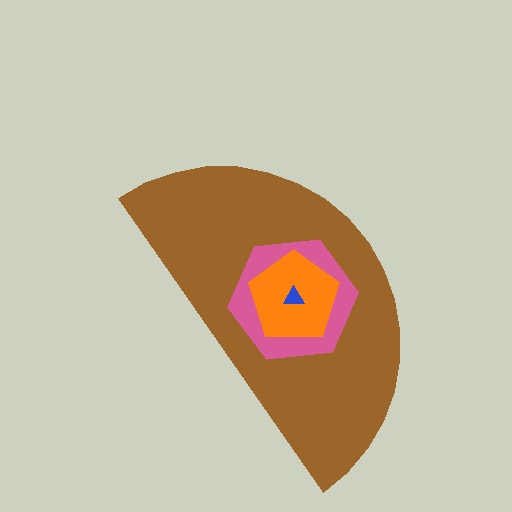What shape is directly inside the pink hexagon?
The orange pentagon.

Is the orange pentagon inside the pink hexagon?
Yes.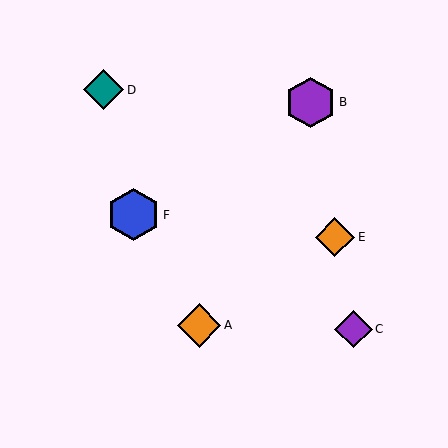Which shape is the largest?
The blue hexagon (labeled F) is the largest.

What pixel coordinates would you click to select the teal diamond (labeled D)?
Click at (104, 90) to select the teal diamond D.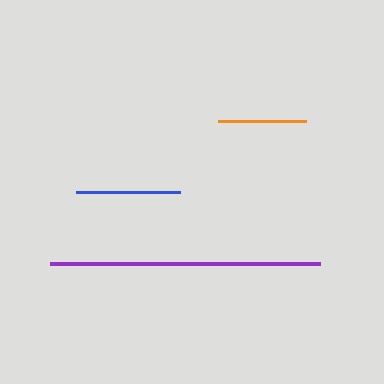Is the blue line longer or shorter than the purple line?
The purple line is longer than the blue line.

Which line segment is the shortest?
The orange line is the shortest at approximately 88 pixels.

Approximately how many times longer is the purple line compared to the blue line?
The purple line is approximately 2.6 times the length of the blue line.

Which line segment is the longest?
The purple line is the longest at approximately 269 pixels.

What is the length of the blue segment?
The blue segment is approximately 104 pixels long.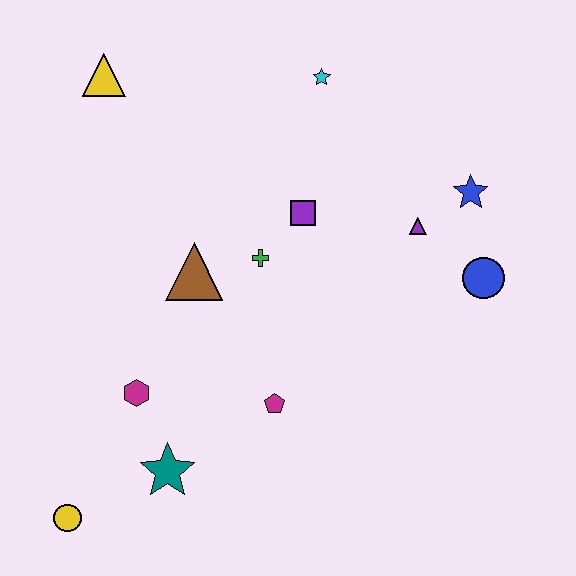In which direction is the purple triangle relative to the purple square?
The purple triangle is to the right of the purple square.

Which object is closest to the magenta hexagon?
The teal star is closest to the magenta hexagon.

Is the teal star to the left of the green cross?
Yes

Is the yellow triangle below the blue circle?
No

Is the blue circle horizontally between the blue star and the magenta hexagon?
No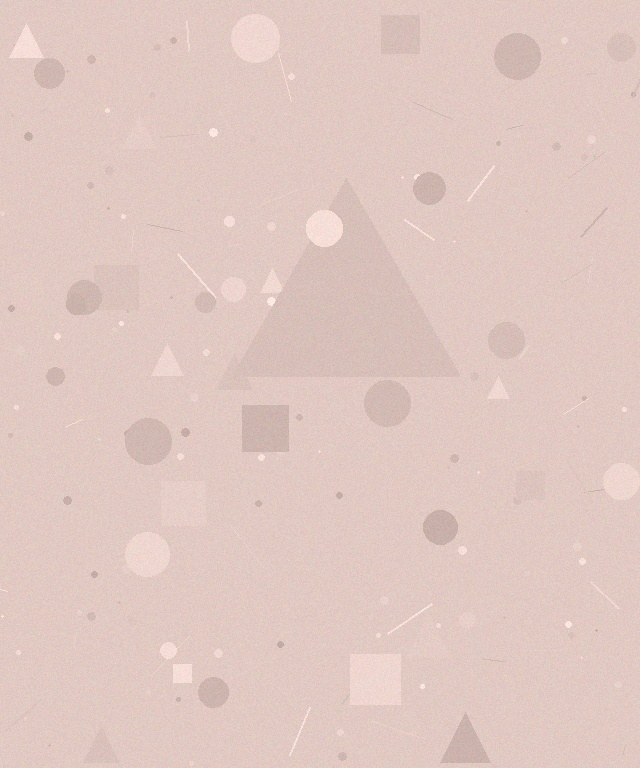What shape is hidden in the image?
A triangle is hidden in the image.